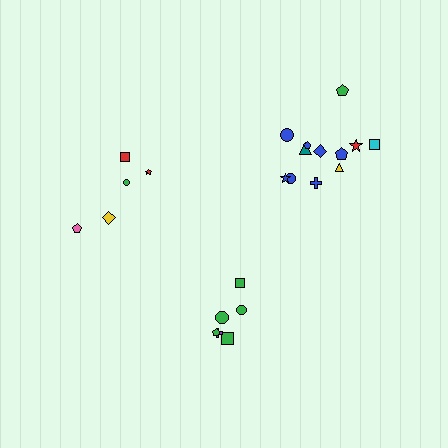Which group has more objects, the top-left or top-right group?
The top-right group.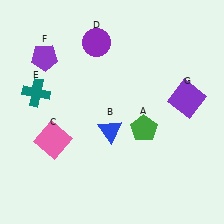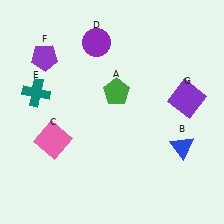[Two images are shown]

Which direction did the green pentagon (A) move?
The green pentagon (A) moved up.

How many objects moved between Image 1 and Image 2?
2 objects moved between the two images.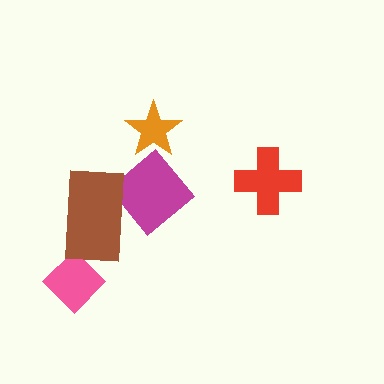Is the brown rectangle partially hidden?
No, no other shape covers it.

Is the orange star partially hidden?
Yes, it is partially covered by another shape.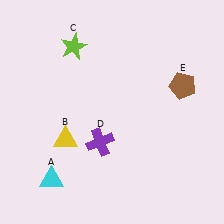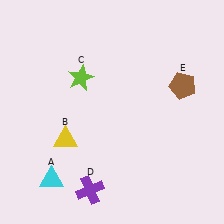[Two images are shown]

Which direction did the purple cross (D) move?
The purple cross (D) moved down.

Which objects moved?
The objects that moved are: the lime star (C), the purple cross (D).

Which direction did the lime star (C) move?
The lime star (C) moved down.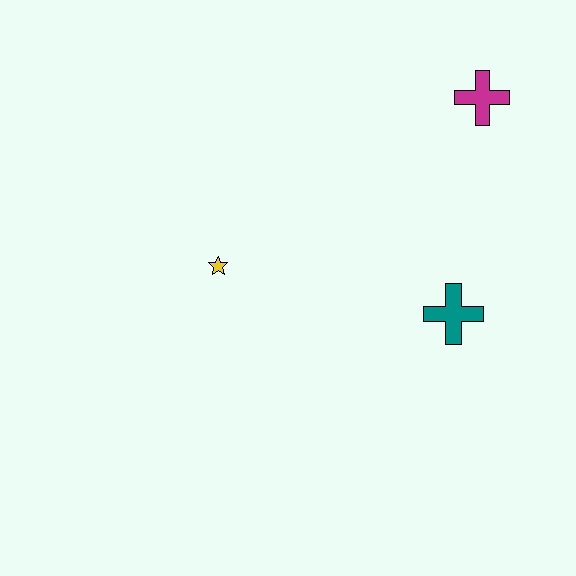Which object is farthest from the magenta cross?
The yellow star is farthest from the magenta cross.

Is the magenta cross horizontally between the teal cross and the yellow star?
No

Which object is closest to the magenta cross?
The teal cross is closest to the magenta cross.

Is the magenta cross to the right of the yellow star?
Yes